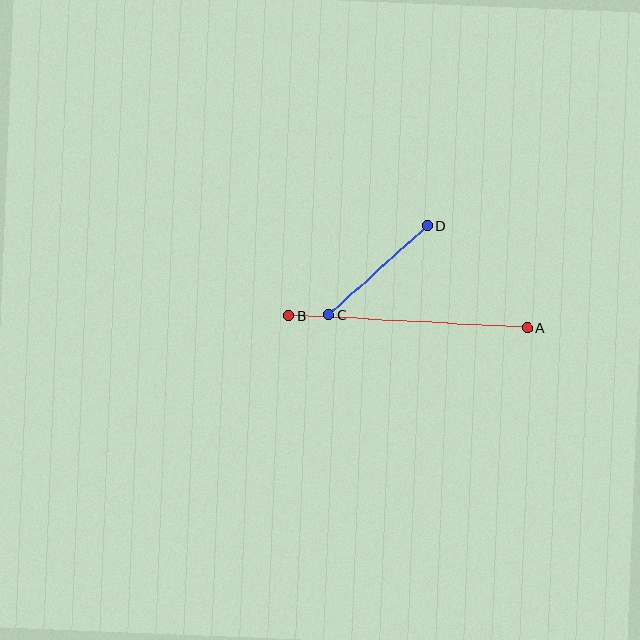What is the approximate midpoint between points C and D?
The midpoint is at approximately (378, 270) pixels.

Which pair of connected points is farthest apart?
Points A and B are farthest apart.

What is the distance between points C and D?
The distance is approximately 133 pixels.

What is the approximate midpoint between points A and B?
The midpoint is at approximately (408, 322) pixels.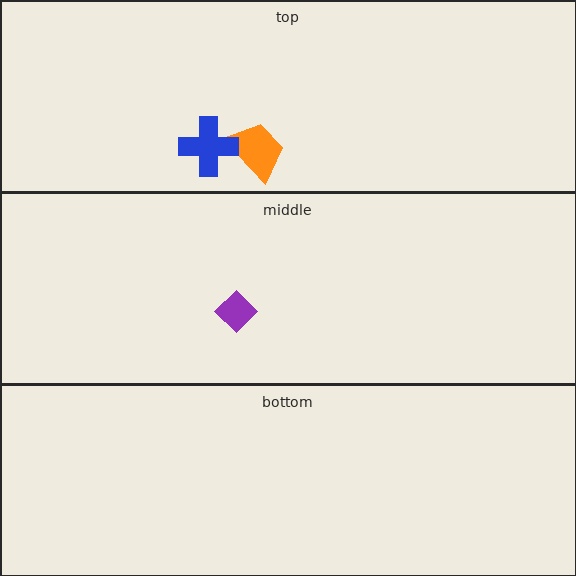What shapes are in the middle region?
The purple diamond.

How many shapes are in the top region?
2.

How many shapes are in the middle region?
1.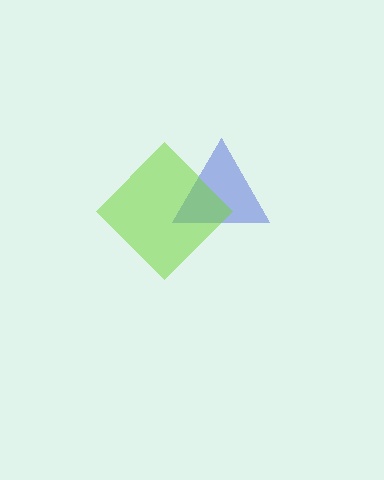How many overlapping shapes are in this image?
There are 2 overlapping shapes in the image.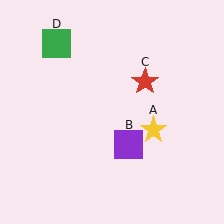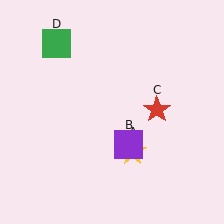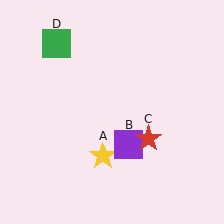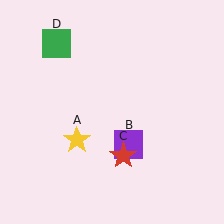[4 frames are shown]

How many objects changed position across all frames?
2 objects changed position: yellow star (object A), red star (object C).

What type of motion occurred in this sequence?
The yellow star (object A), red star (object C) rotated clockwise around the center of the scene.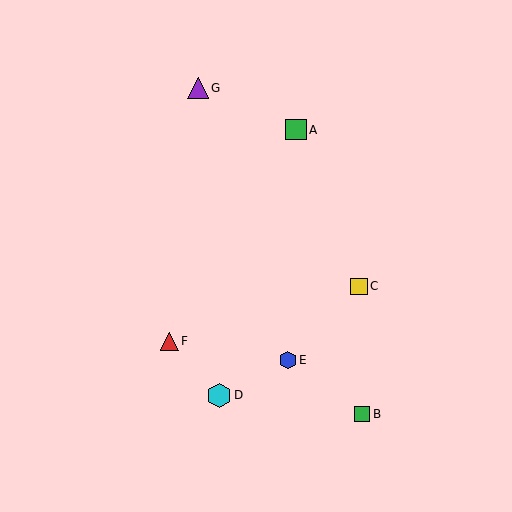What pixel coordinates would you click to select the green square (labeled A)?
Click at (296, 130) to select the green square A.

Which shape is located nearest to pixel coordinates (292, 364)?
The blue hexagon (labeled E) at (288, 360) is nearest to that location.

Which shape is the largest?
The cyan hexagon (labeled D) is the largest.